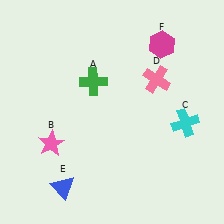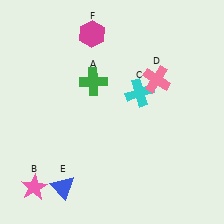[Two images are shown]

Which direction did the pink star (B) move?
The pink star (B) moved down.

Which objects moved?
The objects that moved are: the pink star (B), the cyan cross (C), the magenta hexagon (F).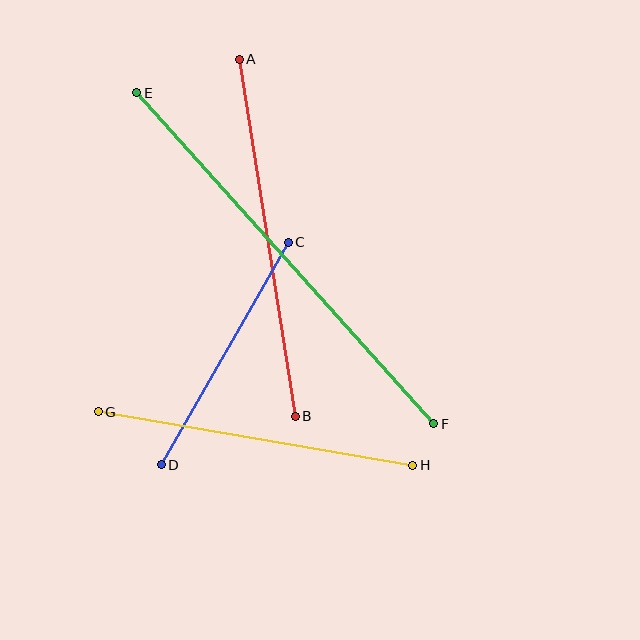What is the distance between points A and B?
The distance is approximately 361 pixels.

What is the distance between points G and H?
The distance is approximately 319 pixels.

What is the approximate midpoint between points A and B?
The midpoint is at approximately (267, 238) pixels.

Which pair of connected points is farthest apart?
Points E and F are farthest apart.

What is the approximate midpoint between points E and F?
The midpoint is at approximately (285, 258) pixels.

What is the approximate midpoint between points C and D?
The midpoint is at approximately (225, 353) pixels.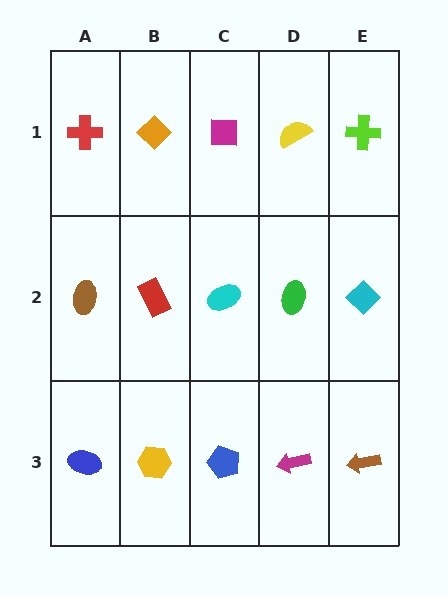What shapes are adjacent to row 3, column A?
A brown ellipse (row 2, column A), a yellow hexagon (row 3, column B).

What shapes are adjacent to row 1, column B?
A red rectangle (row 2, column B), a red cross (row 1, column A), a magenta square (row 1, column C).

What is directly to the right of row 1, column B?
A magenta square.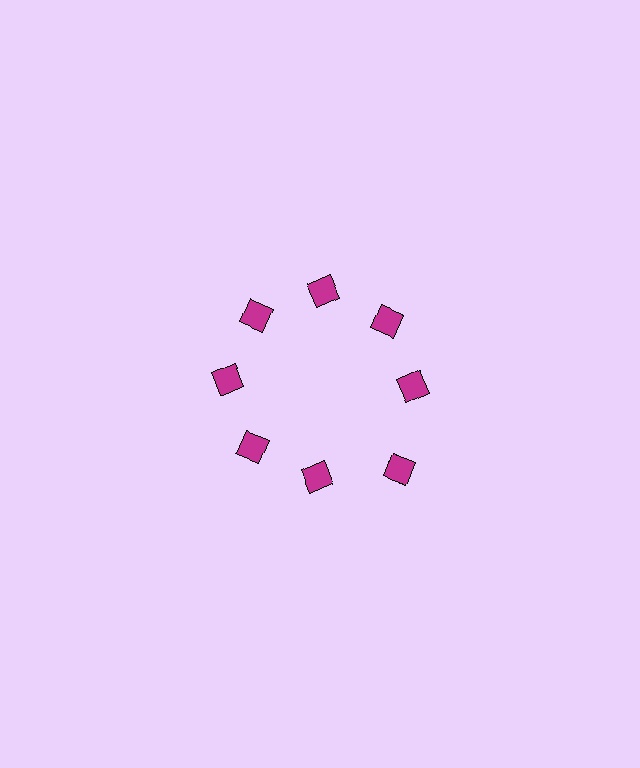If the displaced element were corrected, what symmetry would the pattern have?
It would have 8-fold rotational symmetry — the pattern would map onto itself every 45 degrees.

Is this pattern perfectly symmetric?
No. The 8 magenta diamonds are arranged in a ring, but one element near the 4 o'clock position is pushed outward from the center, breaking the 8-fold rotational symmetry.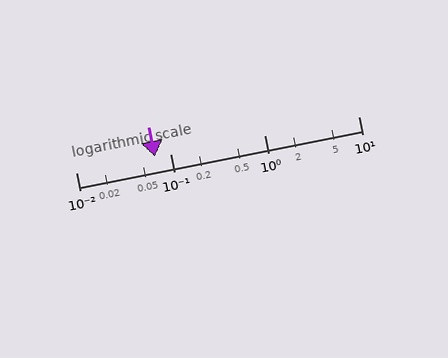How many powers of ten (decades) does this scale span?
The scale spans 3 decades, from 0.01 to 10.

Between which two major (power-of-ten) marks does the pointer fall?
The pointer is between 0.01 and 0.1.